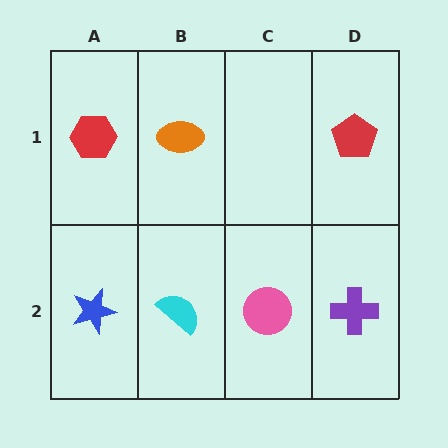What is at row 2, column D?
A purple cross.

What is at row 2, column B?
A cyan semicircle.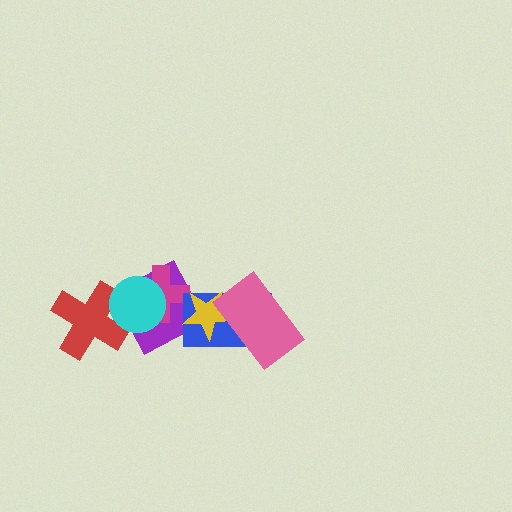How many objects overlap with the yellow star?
3 objects overlap with the yellow star.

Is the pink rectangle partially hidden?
No, no other shape covers it.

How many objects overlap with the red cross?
1 object overlaps with the red cross.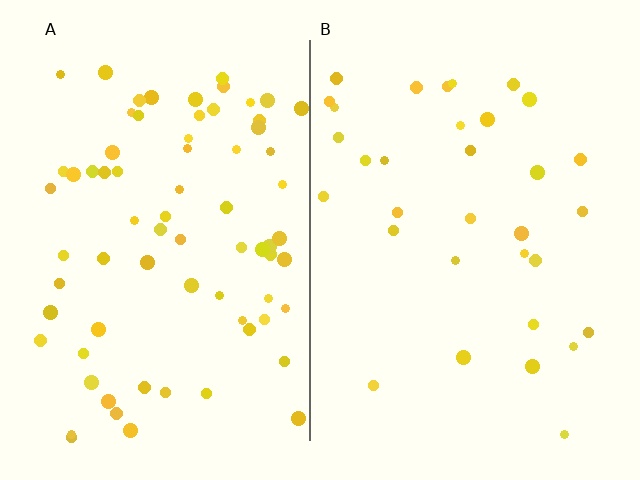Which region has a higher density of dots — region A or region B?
A (the left).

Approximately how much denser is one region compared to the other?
Approximately 2.2× — region A over region B.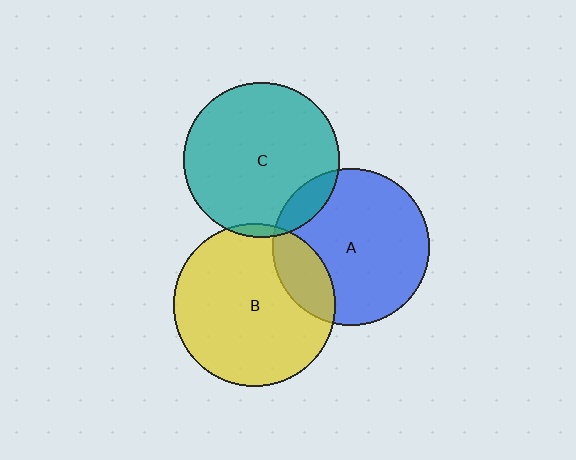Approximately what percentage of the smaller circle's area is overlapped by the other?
Approximately 20%.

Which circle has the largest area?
Circle B (yellow).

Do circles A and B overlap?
Yes.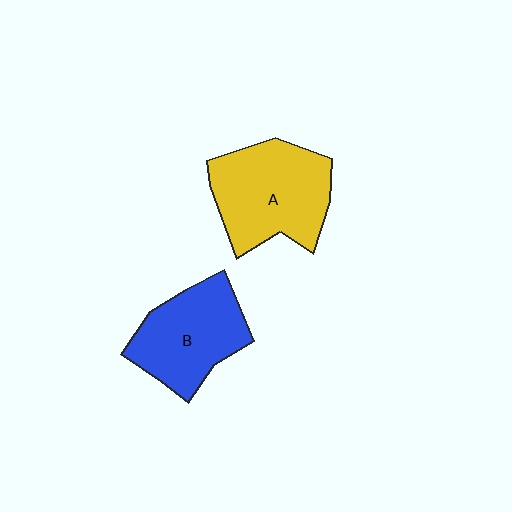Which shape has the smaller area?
Shape B (blue).